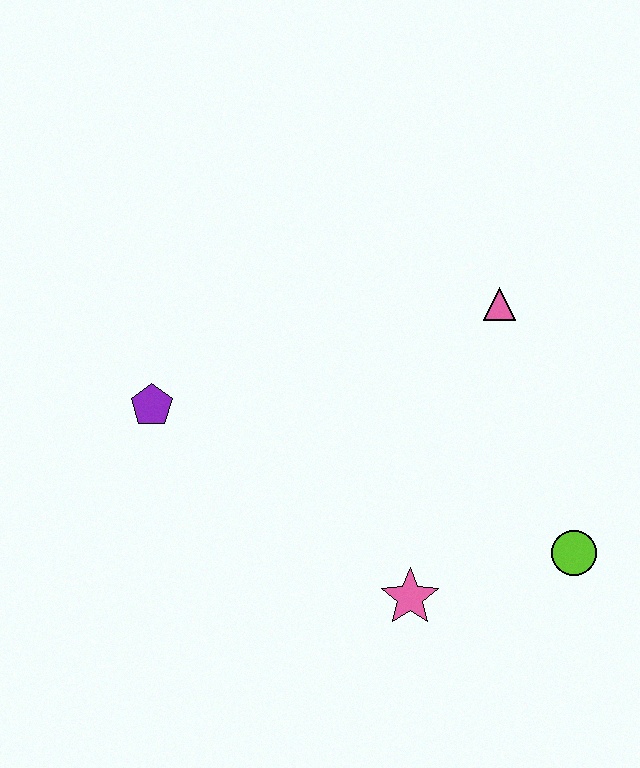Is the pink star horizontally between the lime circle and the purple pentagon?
Yes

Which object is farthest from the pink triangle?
The purple pentagon is farthest from the pink triangle.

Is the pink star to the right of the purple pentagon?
Yes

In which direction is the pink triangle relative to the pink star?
The pink triangle is above the pink star.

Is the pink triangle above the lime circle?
Yes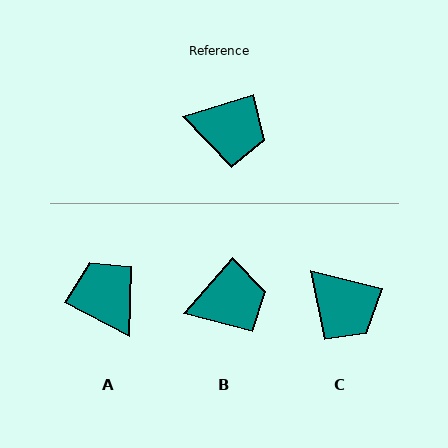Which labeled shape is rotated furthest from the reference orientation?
A, about 134 degrees away.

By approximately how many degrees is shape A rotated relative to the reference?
Approximately 134 degrees counter-clockwise.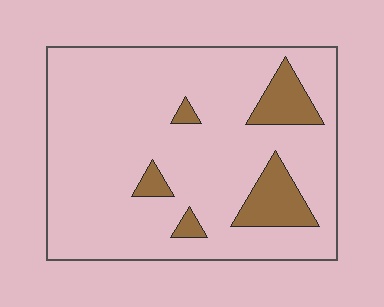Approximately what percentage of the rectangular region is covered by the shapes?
Approximately 15%.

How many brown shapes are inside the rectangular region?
5.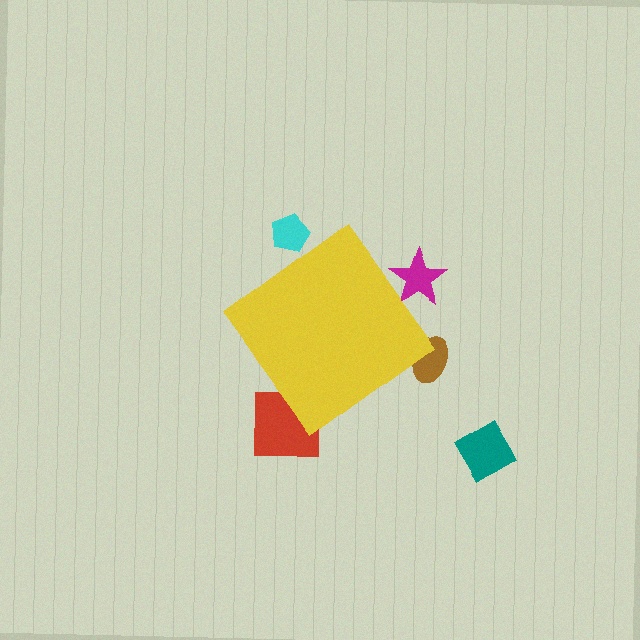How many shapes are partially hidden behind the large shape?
4 shapes are partially hidden.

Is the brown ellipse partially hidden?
Yes, the brown ellipse is partially hidden behind the yellow diamond.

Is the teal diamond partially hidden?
No, the teal diamond is fully visible.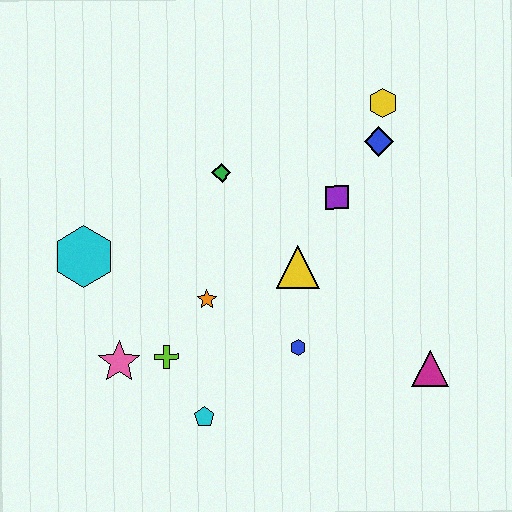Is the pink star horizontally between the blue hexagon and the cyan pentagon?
No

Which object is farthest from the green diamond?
The magenta triangle is farthest from the green diamond.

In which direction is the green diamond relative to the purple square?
The green diamond is to the left of the purple square.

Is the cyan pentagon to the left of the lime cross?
No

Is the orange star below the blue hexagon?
No